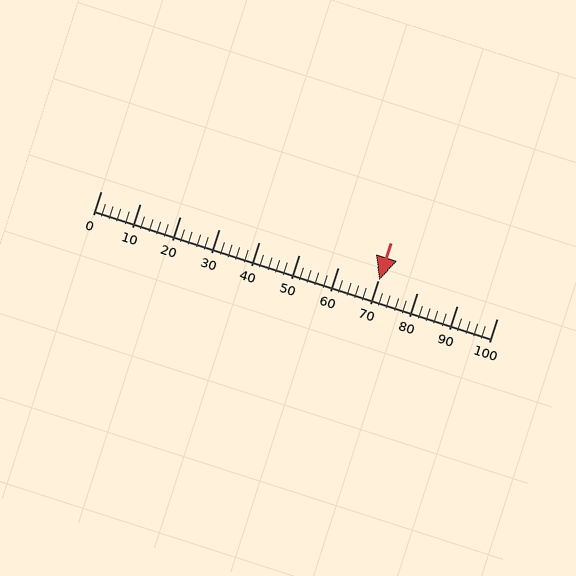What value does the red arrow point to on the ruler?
The red arrow points to approximately 70.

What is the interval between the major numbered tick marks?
The major tick marks are spaced 10 units apart.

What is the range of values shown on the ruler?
The ruler shows values from 0 to 100.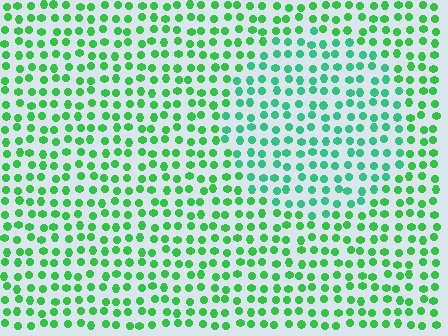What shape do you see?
I see a circle.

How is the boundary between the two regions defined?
The boundary is defined purely by a slight shift in hue (about 26 degrees). Spacing, size, and orientation are identical on both sides.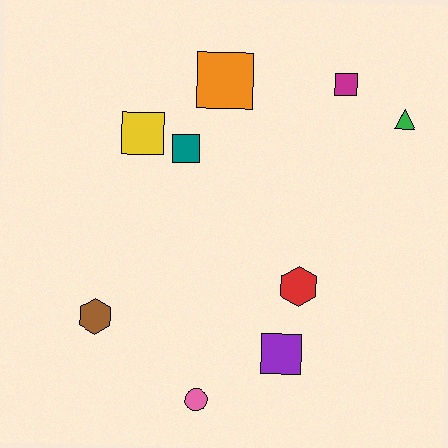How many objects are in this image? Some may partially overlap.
There are 9 objects.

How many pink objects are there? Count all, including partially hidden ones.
There is 1 pink object.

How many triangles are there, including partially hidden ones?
There is 1 triangle.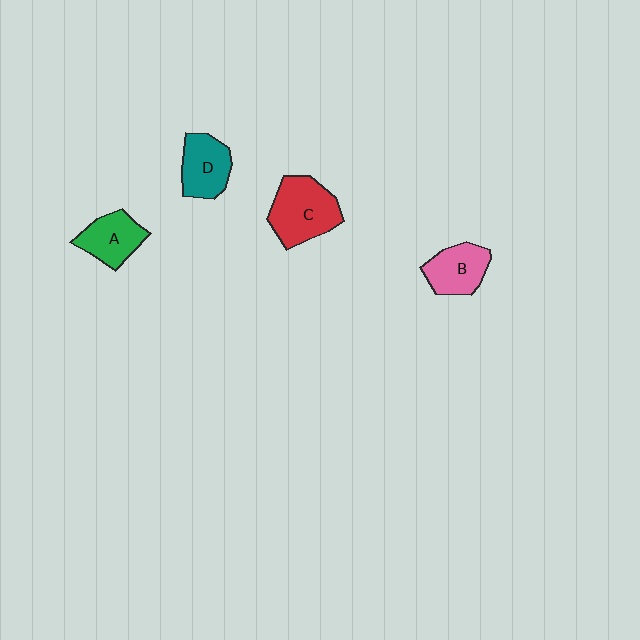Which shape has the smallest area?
Shape A (green).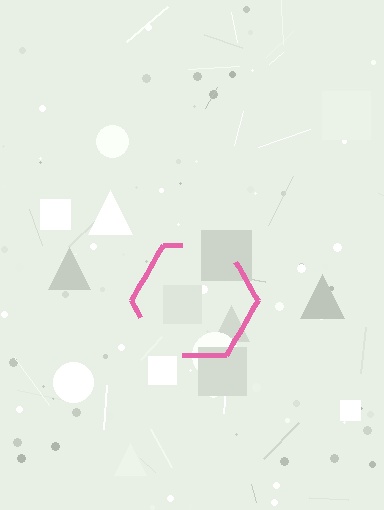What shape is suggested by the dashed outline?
The dashed outline suggests a hexagon.